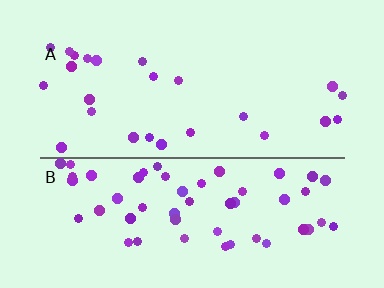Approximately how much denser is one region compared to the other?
Approximately 2.3× — region B over region A.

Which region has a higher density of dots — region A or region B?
B (the bottom).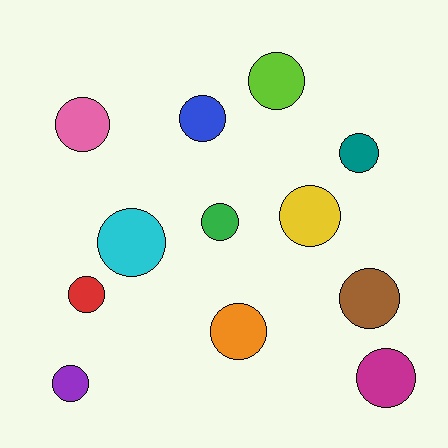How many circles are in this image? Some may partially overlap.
There are 12 circles.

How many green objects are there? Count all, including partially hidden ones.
There is 1 green object.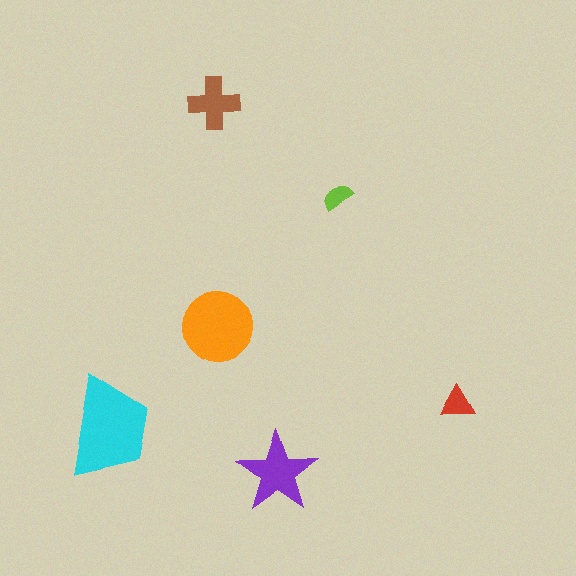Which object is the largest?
The cyan trapezoid.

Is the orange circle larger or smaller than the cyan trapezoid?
Smaller.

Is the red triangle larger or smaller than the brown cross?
Smaller.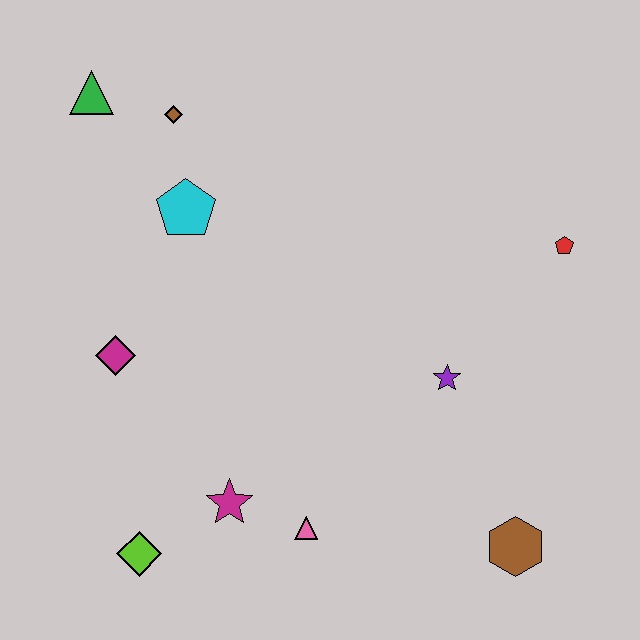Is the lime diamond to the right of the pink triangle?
No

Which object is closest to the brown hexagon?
The purple star is closest to the brown hexagon.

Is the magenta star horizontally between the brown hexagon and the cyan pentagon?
Yes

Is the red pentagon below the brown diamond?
Yes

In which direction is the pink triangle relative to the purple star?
The pink triangle is below the purple star.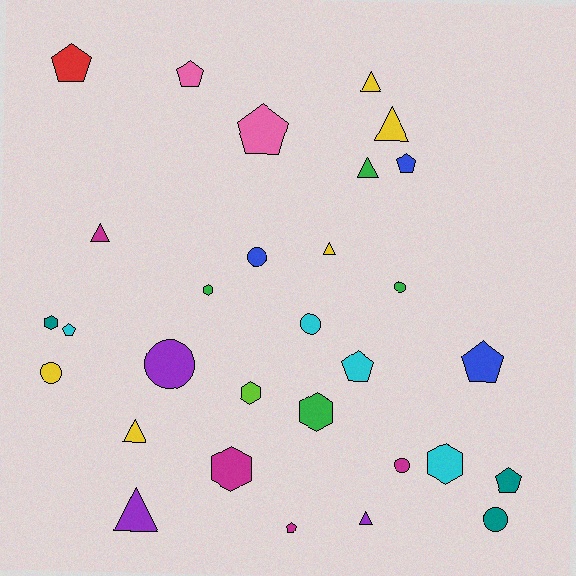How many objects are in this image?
There are 30 objects.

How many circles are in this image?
There are 7 circles.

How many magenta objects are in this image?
There are 4 magenta objects.